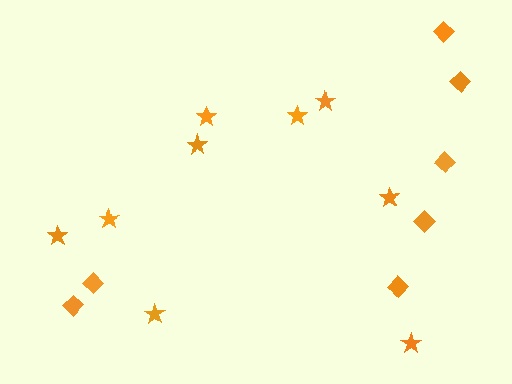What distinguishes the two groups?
There are 2 groups: one group of stars (9) and one group of diamonds (7).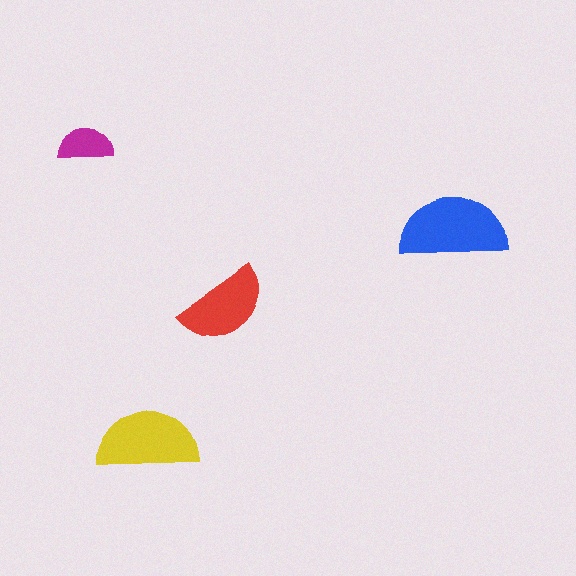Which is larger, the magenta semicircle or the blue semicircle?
The blue one.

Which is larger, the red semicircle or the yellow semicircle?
The yellow one.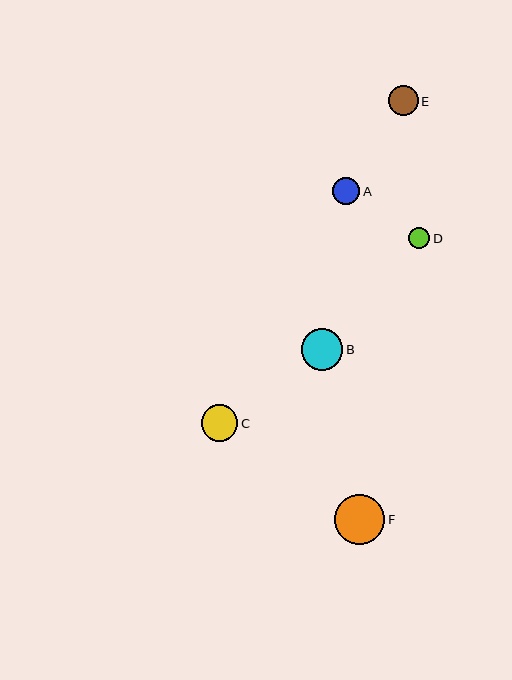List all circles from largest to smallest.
From largest to smallest: F, B, C, E, A, D.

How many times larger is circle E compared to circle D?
Circle E is approximately 1.4 times the size of circle D.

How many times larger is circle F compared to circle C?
Circle F is approximately 1.4 times the size of circle C.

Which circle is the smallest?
Circle D is the smallest with a size of approximately 21 pixels.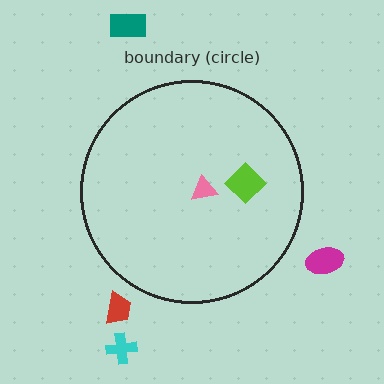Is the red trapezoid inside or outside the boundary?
Outside.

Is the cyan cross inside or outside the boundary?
Outside.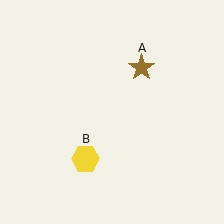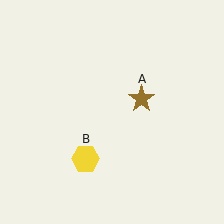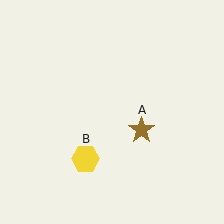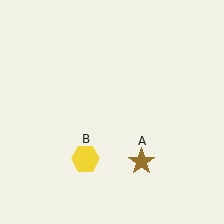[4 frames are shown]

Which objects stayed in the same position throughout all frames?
Yellow hexagon (object B) remained stationary.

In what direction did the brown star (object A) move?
The brown star (object A) moved down.